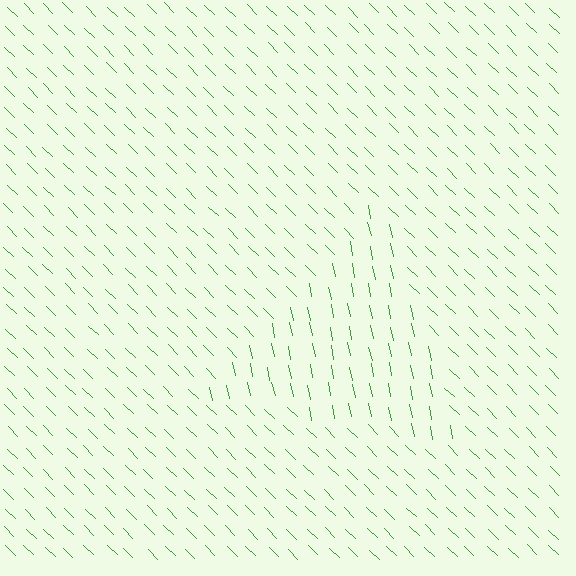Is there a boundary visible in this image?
Yes, there is a texture boundary formed by a change in line orientation.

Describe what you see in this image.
The image is filled with small green line segments. A triangle region in the image has lines oriented differently from the surrounding lines, creating a visible texture boundary.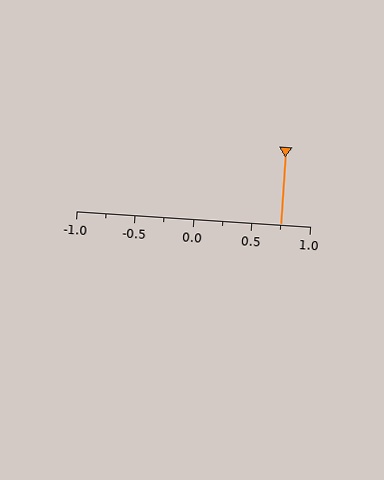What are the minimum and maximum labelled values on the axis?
The axis runs from -1.0 to 1.0.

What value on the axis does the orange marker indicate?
The marker indicates approximately 0.75.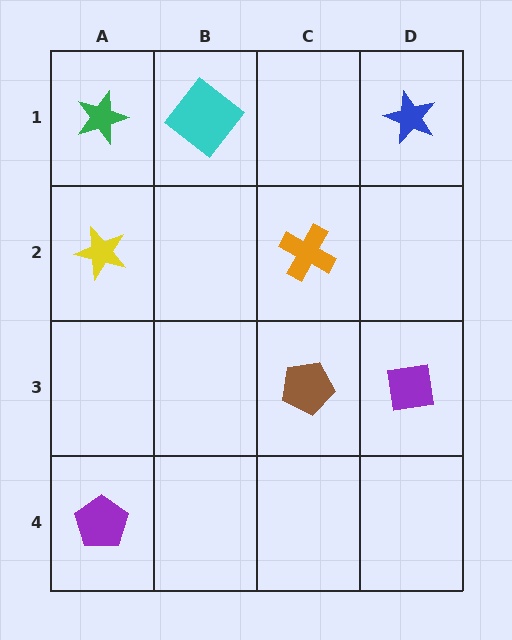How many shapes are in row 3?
2 shapes.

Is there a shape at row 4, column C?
No, that cell is empty.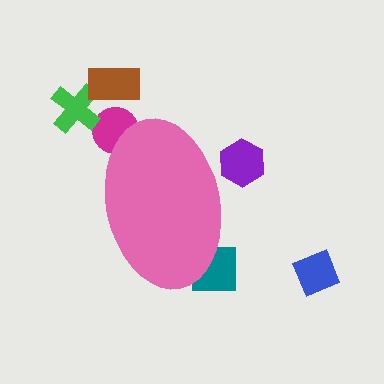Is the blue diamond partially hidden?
No, the blue diamond is fully visible.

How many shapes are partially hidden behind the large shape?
3 shapes are partially hidden.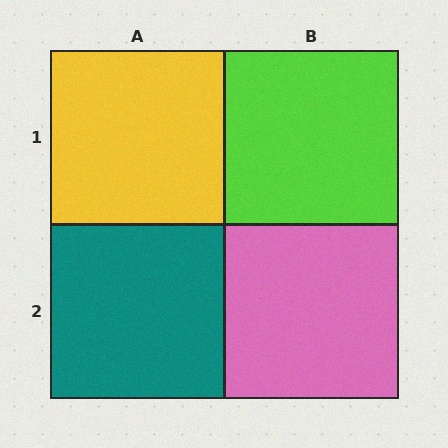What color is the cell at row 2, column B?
Pink.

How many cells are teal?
1 cell is teal.